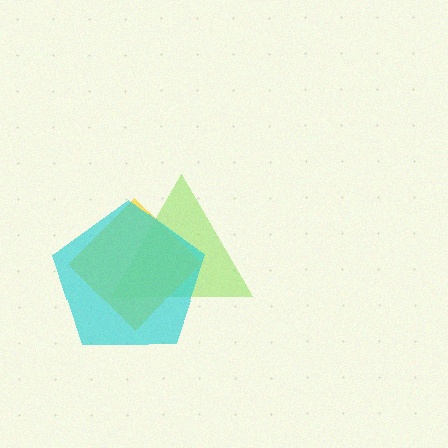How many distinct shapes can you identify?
There are 3 distinct shapes: a lime triangle, a yellow diamond, a cyan pentagon.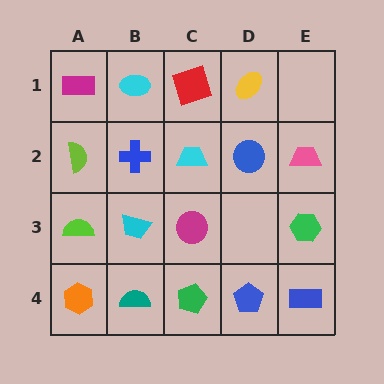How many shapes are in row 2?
5 shapes.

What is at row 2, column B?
A blue cross.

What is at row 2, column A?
A lime semicircle.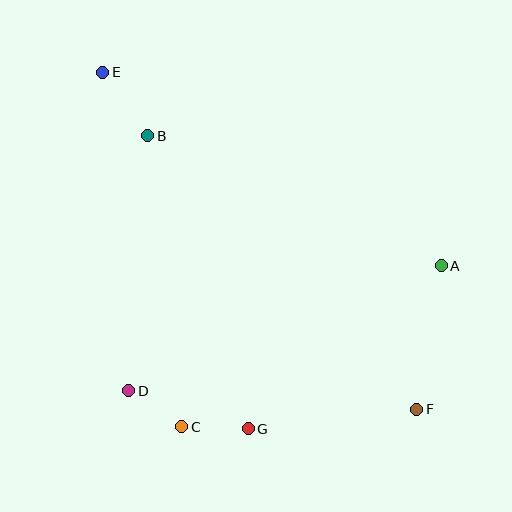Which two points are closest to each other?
Points C and D are closest to each other.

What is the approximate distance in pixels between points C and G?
The distance between C and G is approximately 67 pixels.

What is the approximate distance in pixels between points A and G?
The distance between A and G is approximately 252 pixels.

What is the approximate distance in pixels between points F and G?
The distance between F and G is approximately 169 pixels.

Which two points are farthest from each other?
Points E and F are farthest from each other.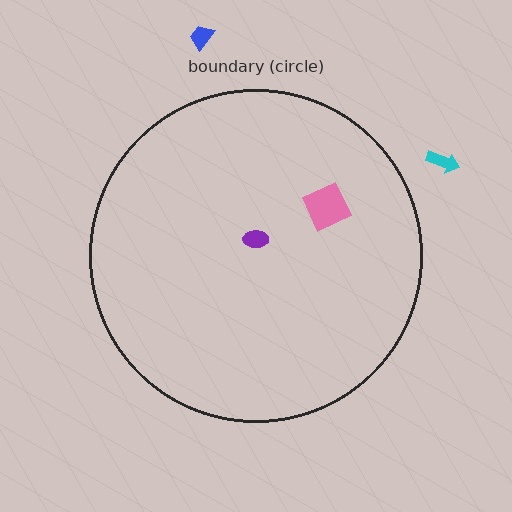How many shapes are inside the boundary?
2 inside, 2 outside.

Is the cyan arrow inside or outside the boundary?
Outside.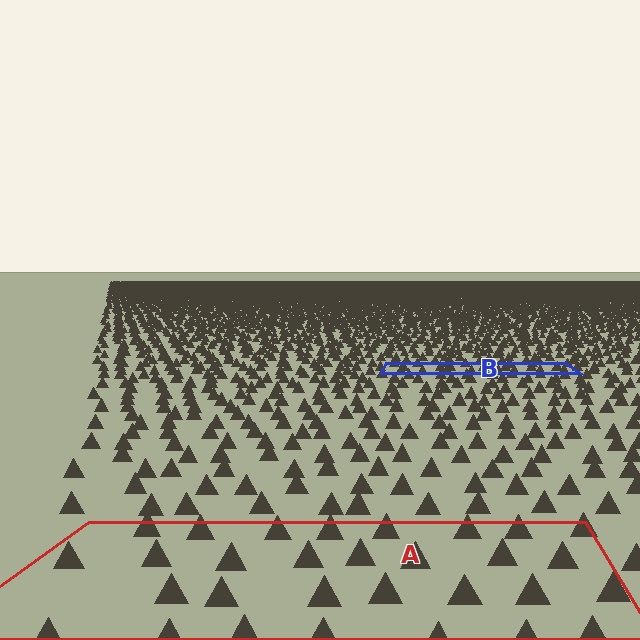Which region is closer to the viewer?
Region A is closer. The texture elements there are larger and more spread out.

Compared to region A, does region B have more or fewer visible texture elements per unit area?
Region B has more texture elements per unit area — they are packed more densely because it is farther away.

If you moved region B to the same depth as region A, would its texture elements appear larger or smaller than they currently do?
They would appear larger. At a closer depth, the same texture elements are projected at a bigger on-screen size.